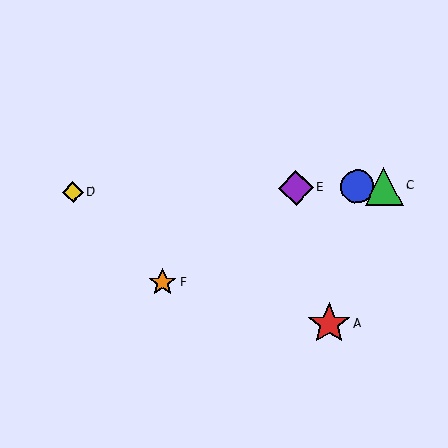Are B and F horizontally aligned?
No, B is at y≈187 and F is at y≈283.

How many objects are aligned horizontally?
4 objects (B, C, D, E) are aligned horizontally.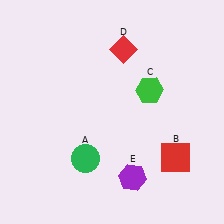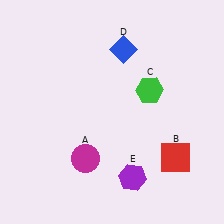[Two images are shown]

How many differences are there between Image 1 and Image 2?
There are 2 differences between the two images.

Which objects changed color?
A changed from green to magenta. D changed from red to blue.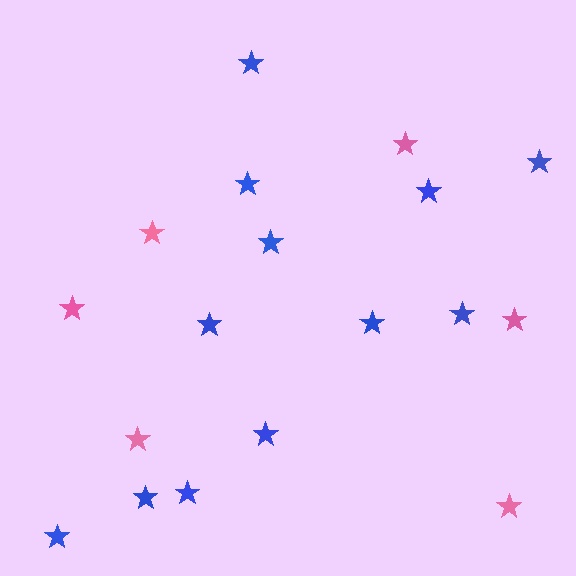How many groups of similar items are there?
There are 2 groups: one group of pink stars (6) and one group of blue stars (12).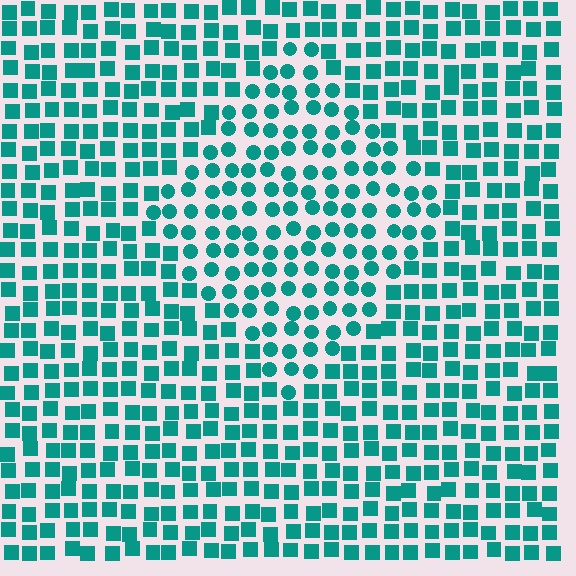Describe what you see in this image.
The image is filled with small teal elements arranged in a uniform grid. A diamond-shaped region contains circles, while the surrounding area contains squares. The boundary is defined purely by the change in element shape.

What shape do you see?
I see a diamond.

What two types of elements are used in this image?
The image uses circles inside the diamond region and squares outside it.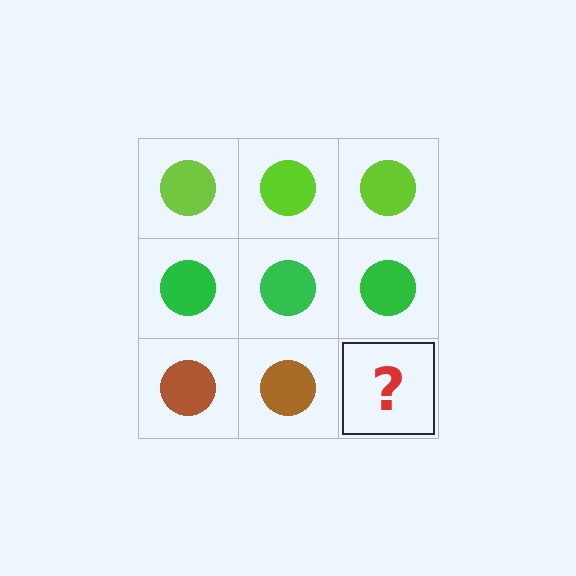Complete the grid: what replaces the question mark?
The question mark should be replaced with a brown circle.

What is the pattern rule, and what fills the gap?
The rule is that each row has a consistent color. The gap should be filled with a brown circle.